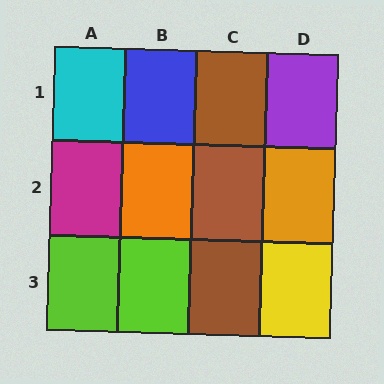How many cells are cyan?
1 cell is cyan.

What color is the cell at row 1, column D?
Purple.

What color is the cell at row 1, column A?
Cyan.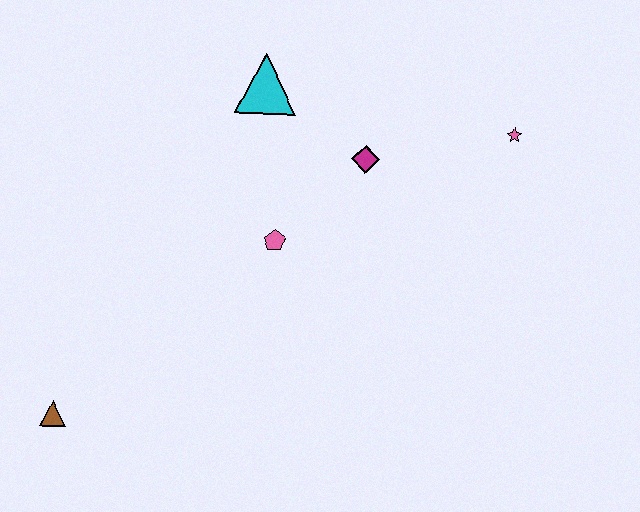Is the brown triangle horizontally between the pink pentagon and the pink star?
No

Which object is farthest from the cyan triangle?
The brown triangle is farthest from the cyan triangle.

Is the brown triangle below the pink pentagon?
Yes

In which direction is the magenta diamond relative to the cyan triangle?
The magenta diamond is to the right of the cyan triangle.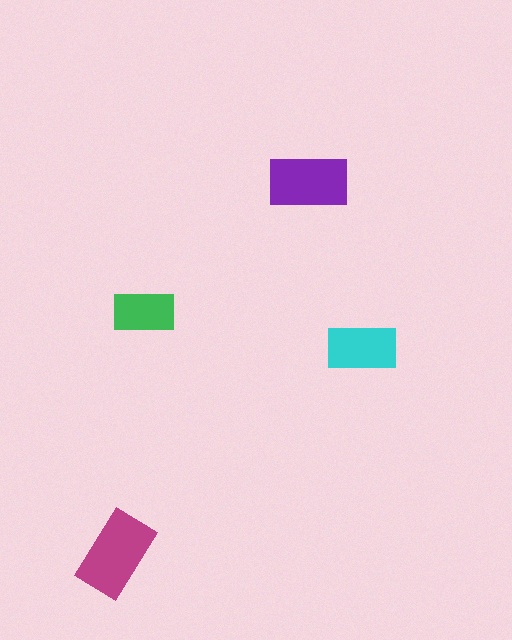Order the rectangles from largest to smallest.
the magenta one, the purple one, the cyan one, the green one.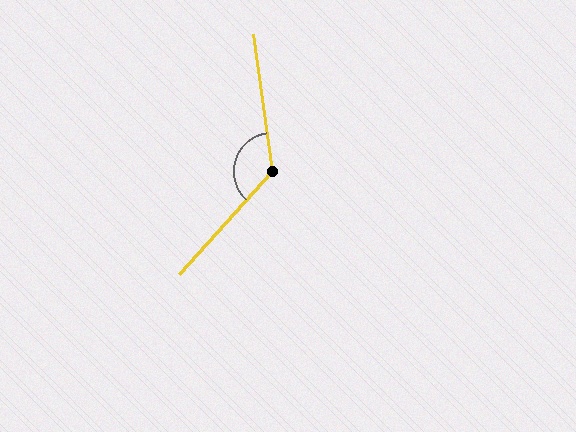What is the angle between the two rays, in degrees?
Approximately 130 degrees.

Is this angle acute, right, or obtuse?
It is obtuse.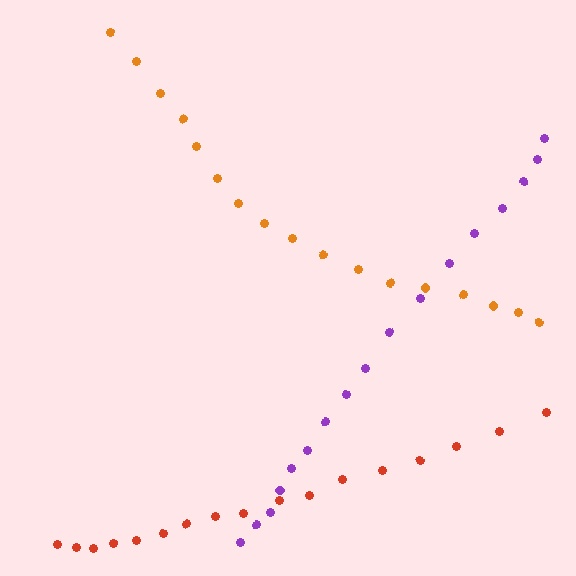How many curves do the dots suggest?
There are 3 distinct paths.